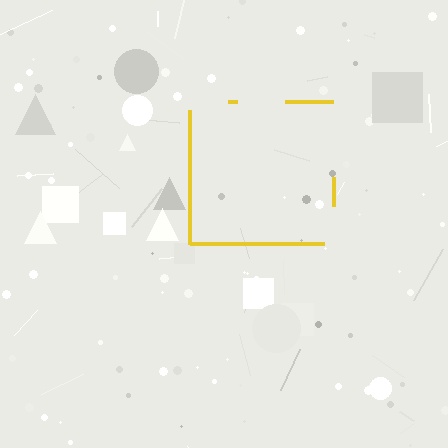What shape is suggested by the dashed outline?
The dashed outline suggests a square.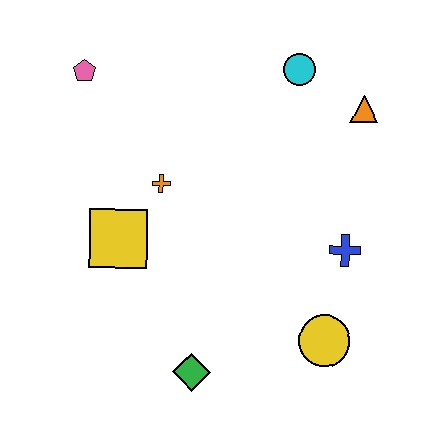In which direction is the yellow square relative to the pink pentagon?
The yellow square is below the pink pentagon.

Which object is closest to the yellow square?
The orange cross is closest to the yellow square.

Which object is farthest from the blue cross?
The pink pentagon is farthest from the blue cross.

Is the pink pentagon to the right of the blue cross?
No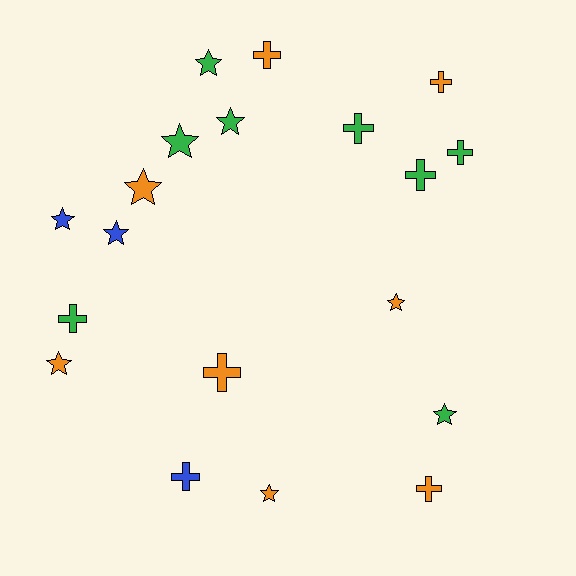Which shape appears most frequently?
Star, with 10 objects.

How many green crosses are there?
There are 4 green crosses.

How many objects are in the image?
There are 19 objects.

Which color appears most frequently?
Green, with 8 objects.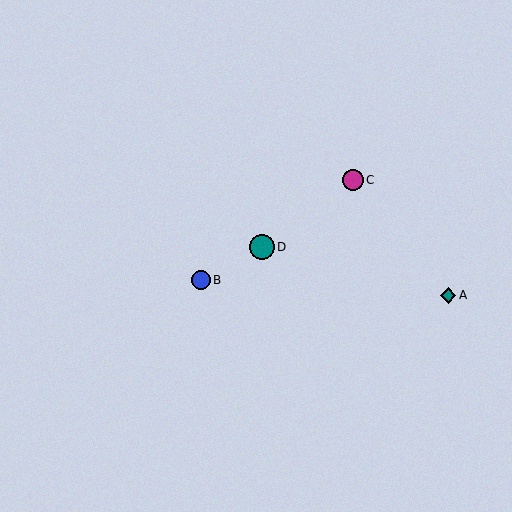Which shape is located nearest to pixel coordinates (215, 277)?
The blue circle (labeled B) at (201, 280) is nearest to that location.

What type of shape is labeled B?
Shape B is a blue circle.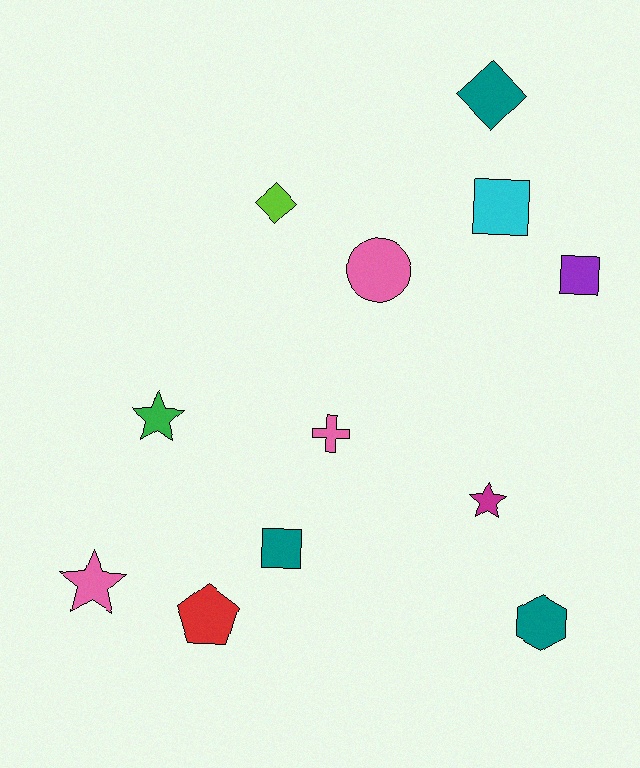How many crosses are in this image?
There is 1 cross.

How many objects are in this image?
There are 12 objects.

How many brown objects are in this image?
There are no brown objects.